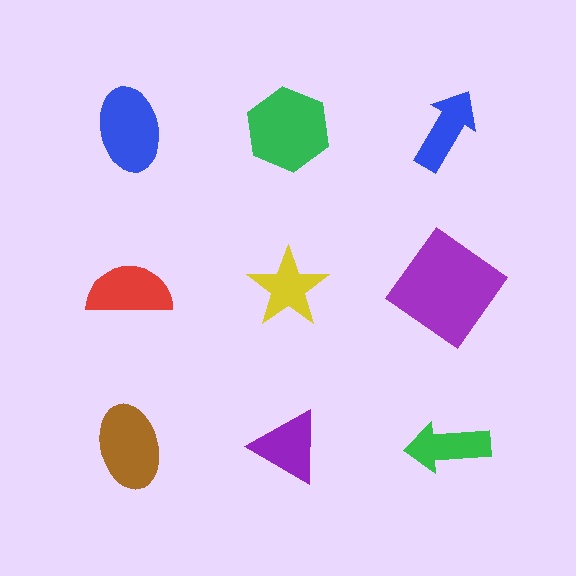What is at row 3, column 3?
A green arrow.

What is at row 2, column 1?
A red semicircle.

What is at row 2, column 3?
A purple diamond.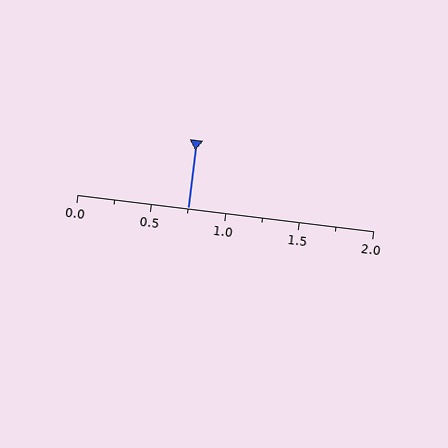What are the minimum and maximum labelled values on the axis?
The axis runs from 0.0 to 2.0.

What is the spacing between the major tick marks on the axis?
The major ticks are spaced 0.5 apart.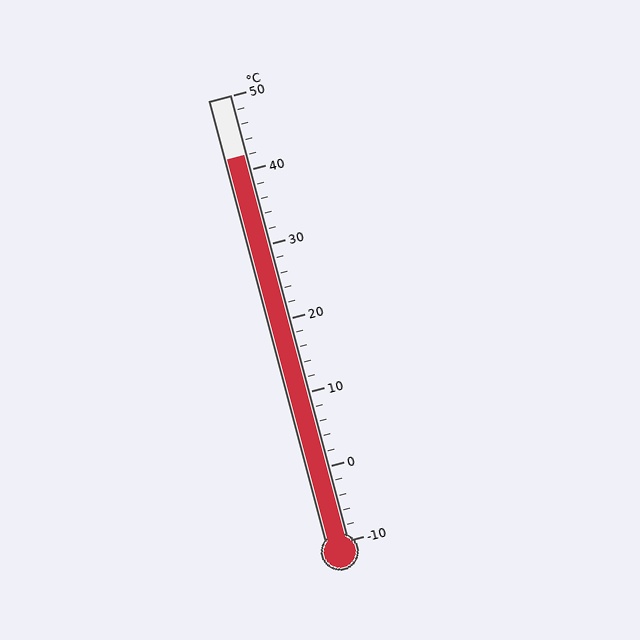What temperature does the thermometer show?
The thermometer shows approximately 42°C.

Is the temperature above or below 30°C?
The temperature is above 30°C.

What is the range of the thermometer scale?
The thermometer scale ranges from -10°C to 50°C.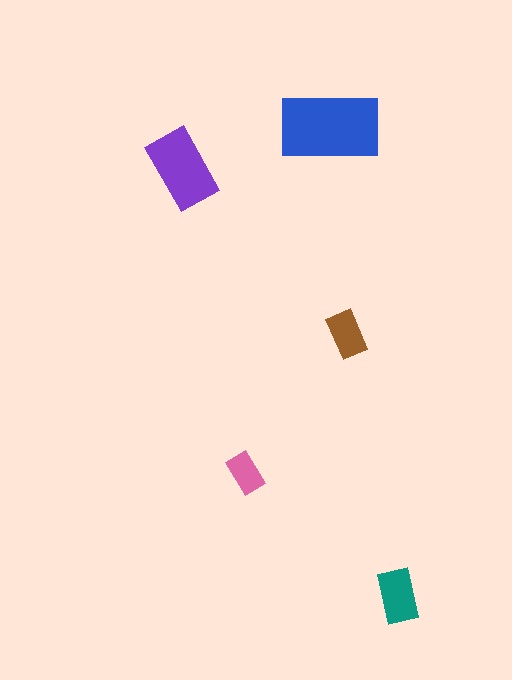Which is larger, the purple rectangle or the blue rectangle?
The blue one.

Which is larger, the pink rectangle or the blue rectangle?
The blue one.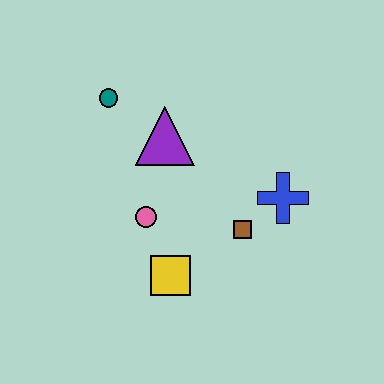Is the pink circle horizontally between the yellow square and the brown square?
No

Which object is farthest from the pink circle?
The blue cross is farthest from the pink circle.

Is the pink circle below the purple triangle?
Yes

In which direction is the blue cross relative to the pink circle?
The blue cross is to the right of the pink circle.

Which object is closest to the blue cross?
The brown square is closest to the blue cross.